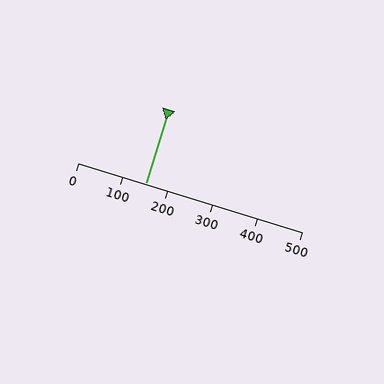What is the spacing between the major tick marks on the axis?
The major ticks are spaced 100 apart.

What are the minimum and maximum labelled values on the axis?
The axis runs from 0 to 500.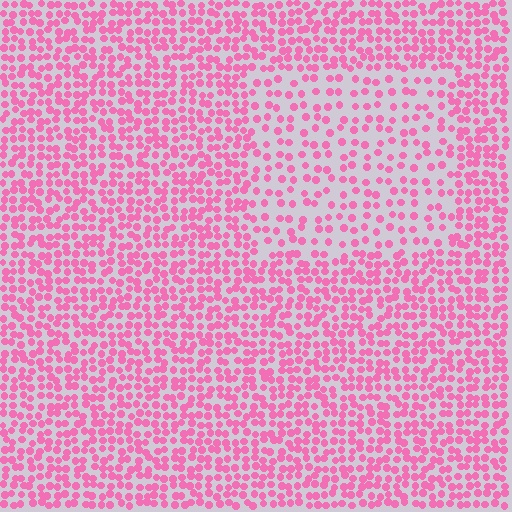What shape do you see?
I see a rectangle.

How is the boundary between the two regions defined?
The boundary is defined by a change in element density (approximately 1.9x ratio). All elements are the same color, size, and shape.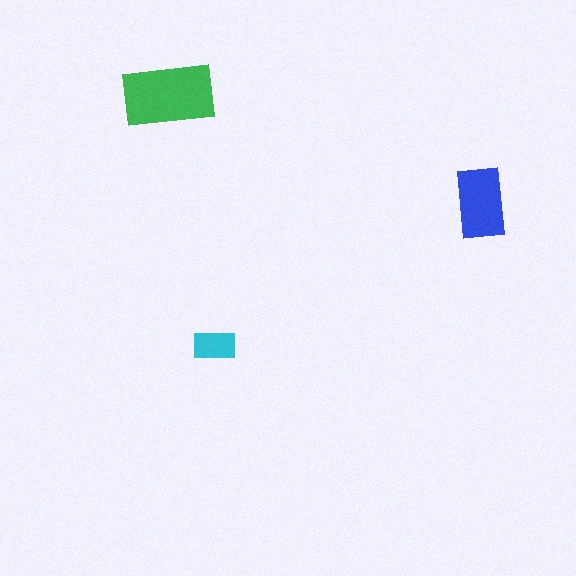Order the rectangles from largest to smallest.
the green one, the blue one, the cyan one.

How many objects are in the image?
There are 3 objects in the image.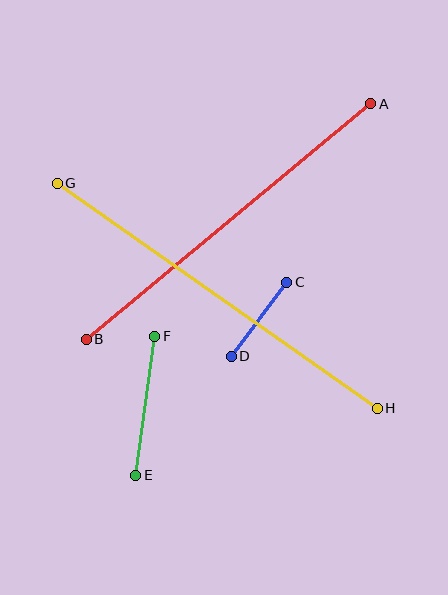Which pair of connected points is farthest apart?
Points G and H are farthest apart.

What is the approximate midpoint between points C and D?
The midpoint is at approximately (259, 319) pixels.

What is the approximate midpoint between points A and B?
The midpoint is at approximately (229, 222) pixels.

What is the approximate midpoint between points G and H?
The midpoint is at approximately (217, 296) pixels.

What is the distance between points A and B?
The distance is approximately 369 pixels.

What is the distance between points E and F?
The distance is approximately 140 pixels.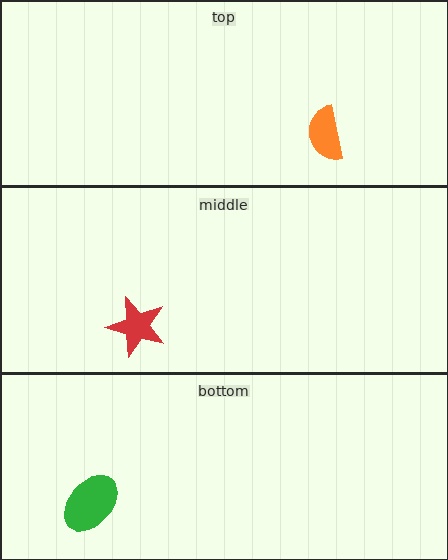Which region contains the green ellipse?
The bottom region.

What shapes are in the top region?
The orange semicircle.